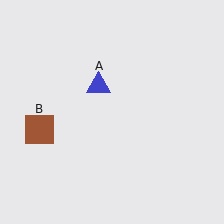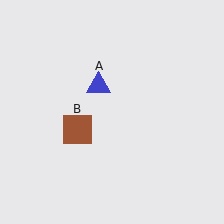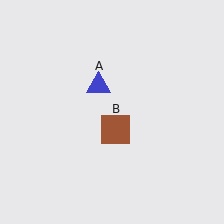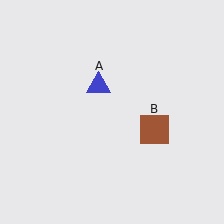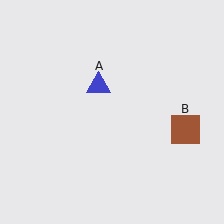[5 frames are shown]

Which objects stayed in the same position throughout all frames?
Blue triangle (object A) remained stationary.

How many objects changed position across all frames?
1 object changed position: brown square (object B).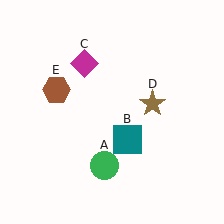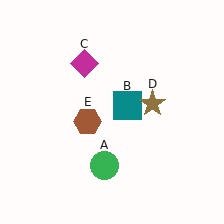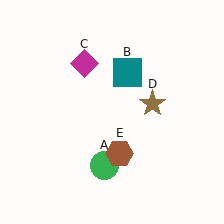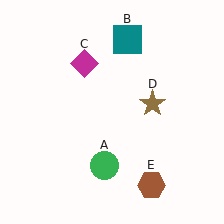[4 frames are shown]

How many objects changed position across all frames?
2 objects changed position: teal square (object B), brown hexagon (object E).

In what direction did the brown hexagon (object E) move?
The brown hexagon (object E) moved down and to the right.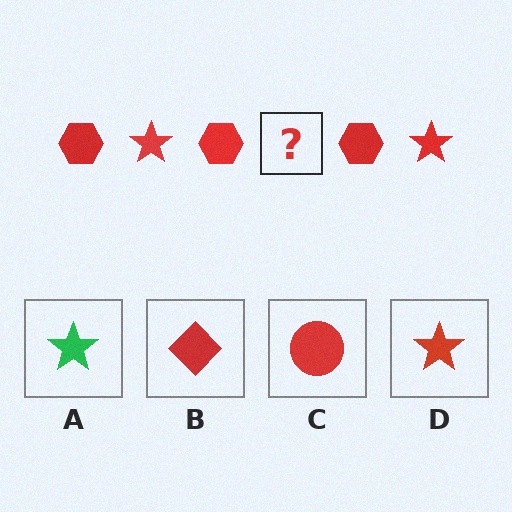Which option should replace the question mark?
Option D.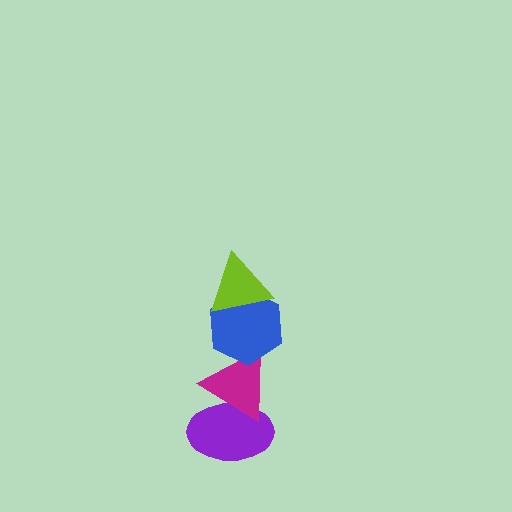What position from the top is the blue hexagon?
The blue hexagon is 2nd from the top.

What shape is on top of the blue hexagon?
The lime triangle is on top of the blue hexagon.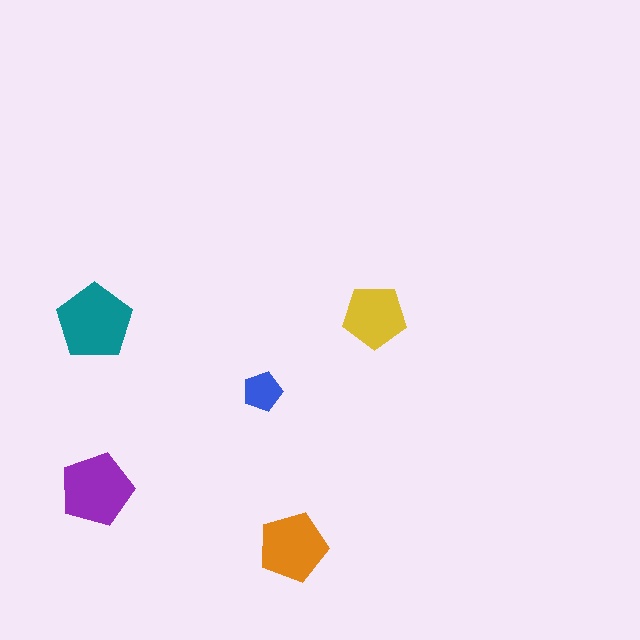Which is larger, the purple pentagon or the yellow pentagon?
The purple one.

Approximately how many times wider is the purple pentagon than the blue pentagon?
About 2 times wider.